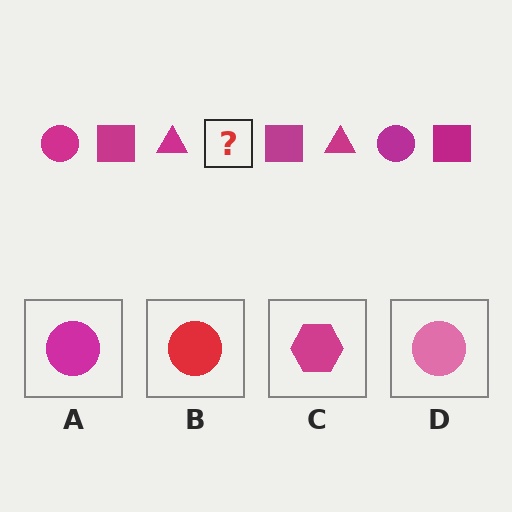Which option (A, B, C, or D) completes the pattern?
A.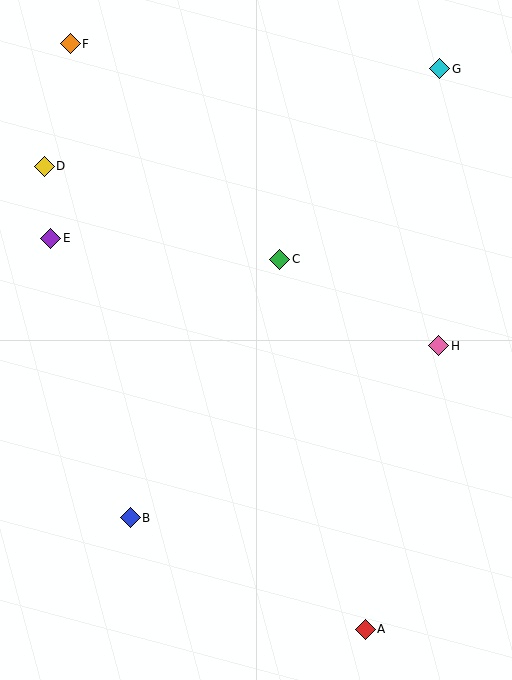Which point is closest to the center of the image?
Point C at (280, 259) is closest to the center.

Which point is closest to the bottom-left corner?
Point B is closest to the bottom-left corner.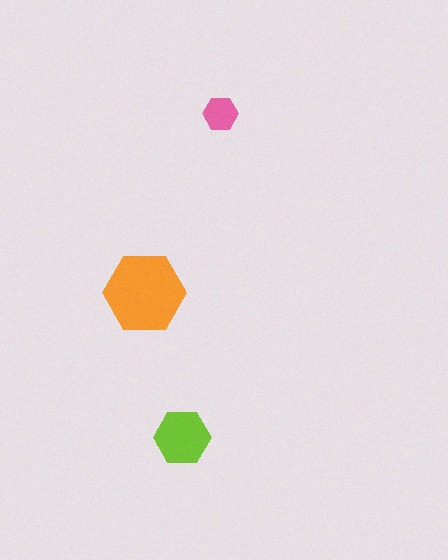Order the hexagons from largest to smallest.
the orange one, the lime one, the pink one.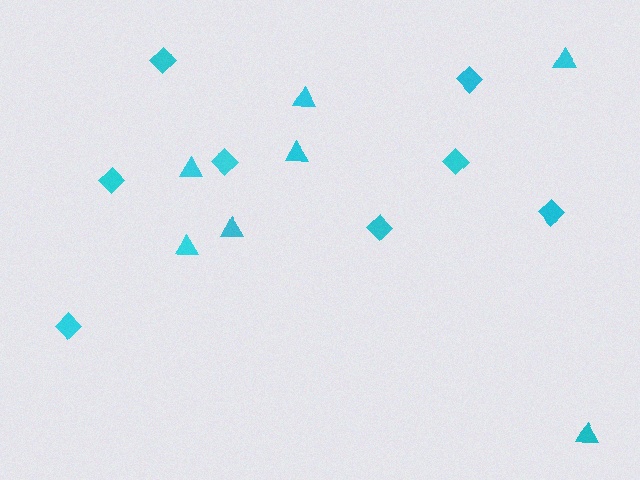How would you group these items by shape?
There are 2 groups: one group of diamonds (8) and one group of triangles (7).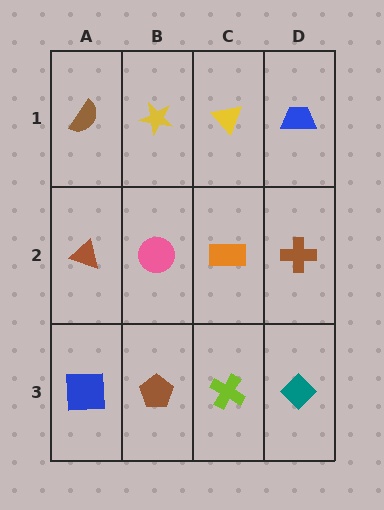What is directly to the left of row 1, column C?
A yellow star.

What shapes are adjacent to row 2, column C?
A yellow triangle (row 1, column C), a lime cross (row 3, column C), a pink circle (row 2, column B), a brown cross (row 2, column D).